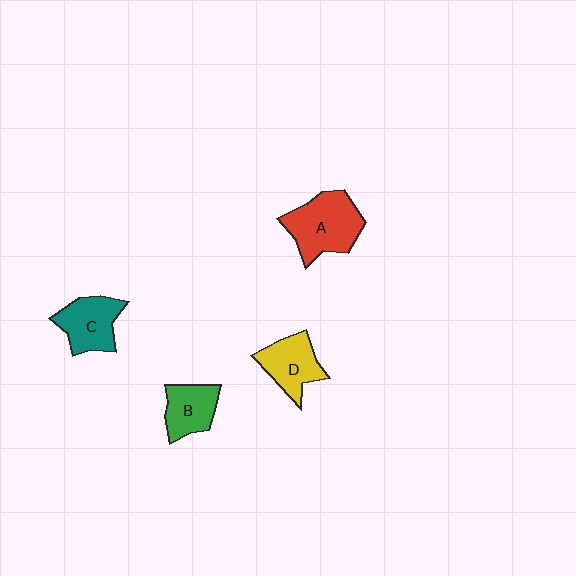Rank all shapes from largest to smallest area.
From largest to smallest: A (red), C (teal), D (yellow), B (green).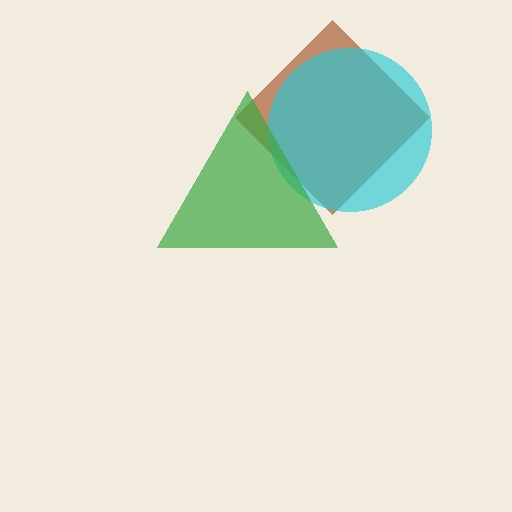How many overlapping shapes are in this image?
There are 3 overlapping shapes in the image.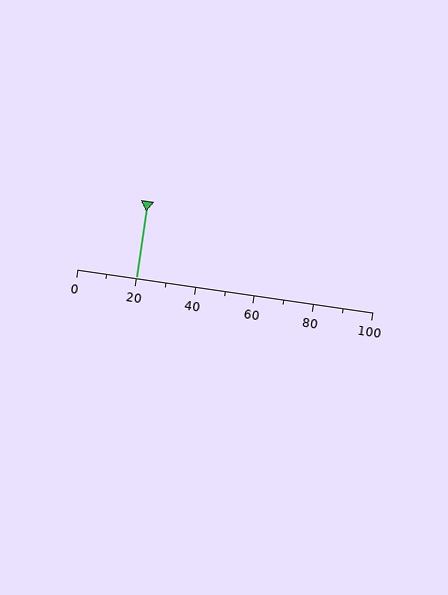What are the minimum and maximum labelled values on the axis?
The axis runs from 0 to 100.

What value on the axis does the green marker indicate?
The marker indicates approximately 20.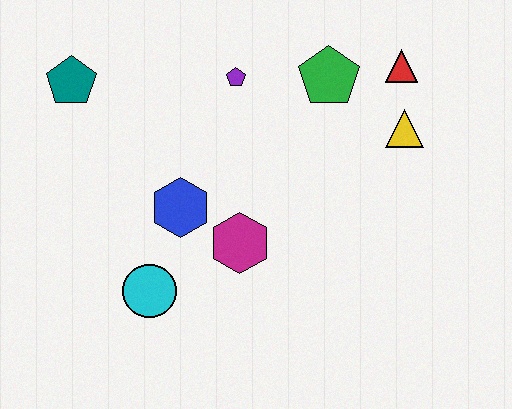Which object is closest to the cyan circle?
The blue hexagon is closest to the cyan circle.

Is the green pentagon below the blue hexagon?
No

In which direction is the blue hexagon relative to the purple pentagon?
The blue hexagon is below the purple pentagon.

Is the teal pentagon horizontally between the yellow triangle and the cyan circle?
No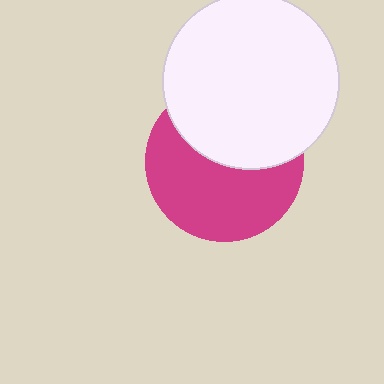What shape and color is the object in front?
The object in front is a white circle.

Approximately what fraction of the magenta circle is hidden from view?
Roughly 43% of the magenta circle is hidden behind the white circle.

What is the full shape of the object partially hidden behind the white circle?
The partially hidden object is a magenta circle.